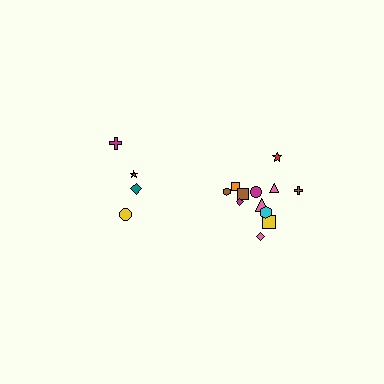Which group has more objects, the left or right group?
The right group.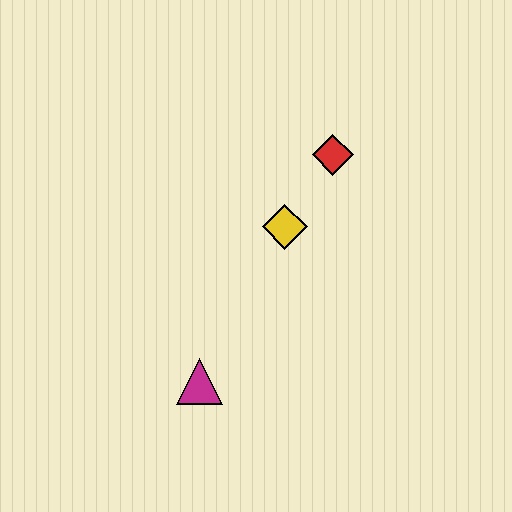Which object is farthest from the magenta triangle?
The red diamond is farthest from the magenta triangle.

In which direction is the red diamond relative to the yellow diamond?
The red diamond is above the yellow diamond.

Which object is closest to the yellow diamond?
The red diamond is closest to the yellow diamond.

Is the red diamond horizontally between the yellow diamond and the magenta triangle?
No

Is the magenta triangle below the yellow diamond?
Yes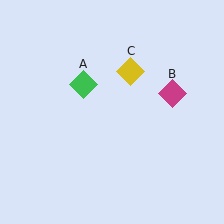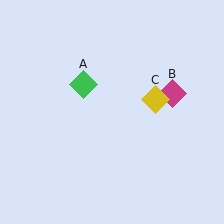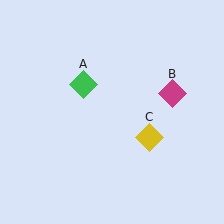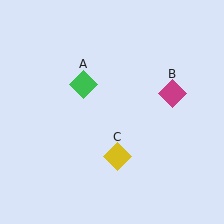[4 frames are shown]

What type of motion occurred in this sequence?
The yellow diamond (object C) rotated clockwise around the center of the scene.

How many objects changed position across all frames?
1 object changed position: yellow diamond (object C).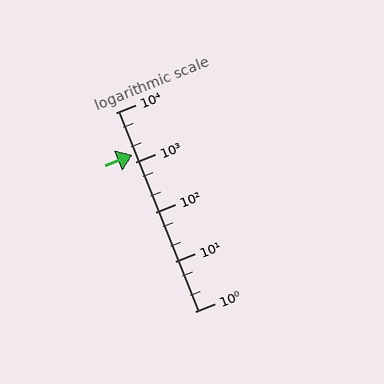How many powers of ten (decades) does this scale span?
The scale spans 4 decades, from 1 to 10000.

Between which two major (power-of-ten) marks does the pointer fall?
The pointer is between 1000 and 10000.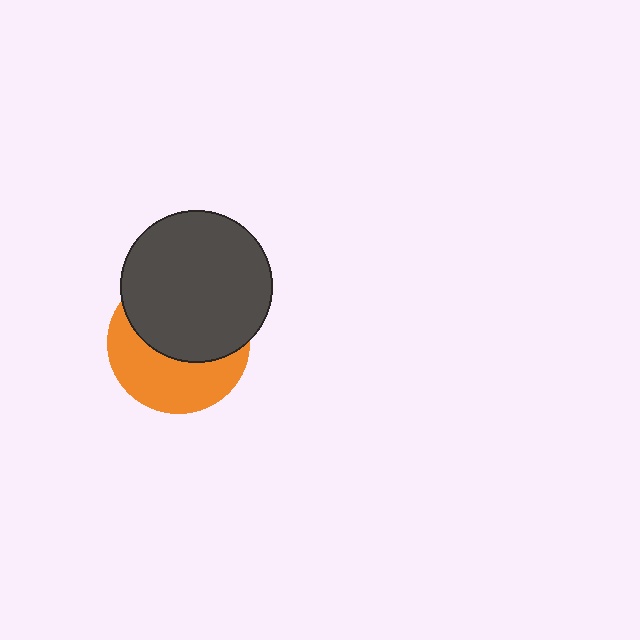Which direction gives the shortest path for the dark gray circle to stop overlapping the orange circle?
Moving up gives the shortest separation.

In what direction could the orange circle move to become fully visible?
The orange circle could move down. That would shift it out from behind the dark gray circle entirely.